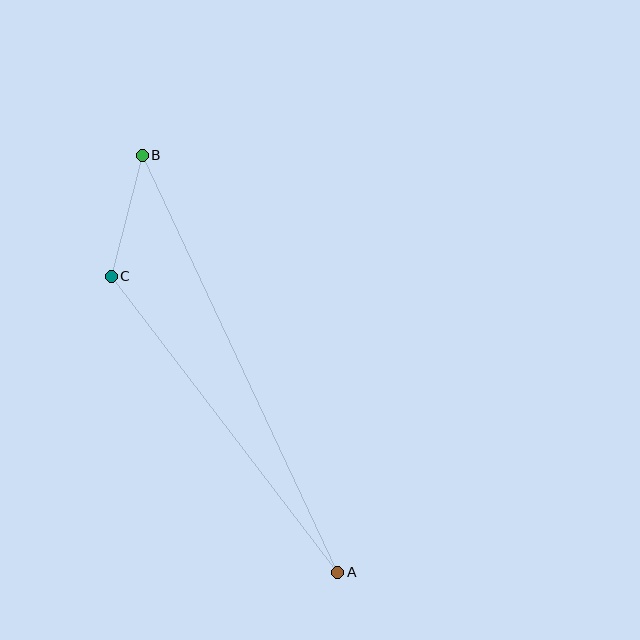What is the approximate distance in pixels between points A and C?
The distance between A and C is approximately 373 pixels.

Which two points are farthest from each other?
Points A and B are farthest from each other.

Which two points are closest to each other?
Points B and C are closest to each other.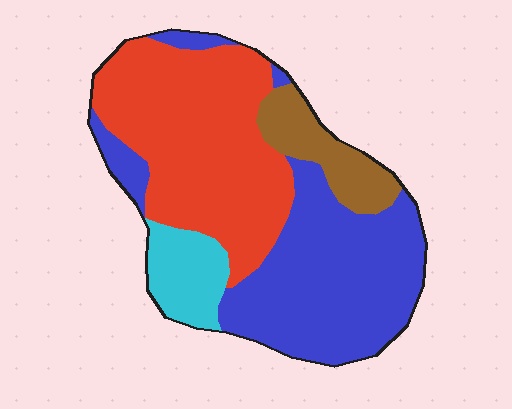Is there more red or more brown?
Red.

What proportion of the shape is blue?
Blue covers roughly 40% of the shape.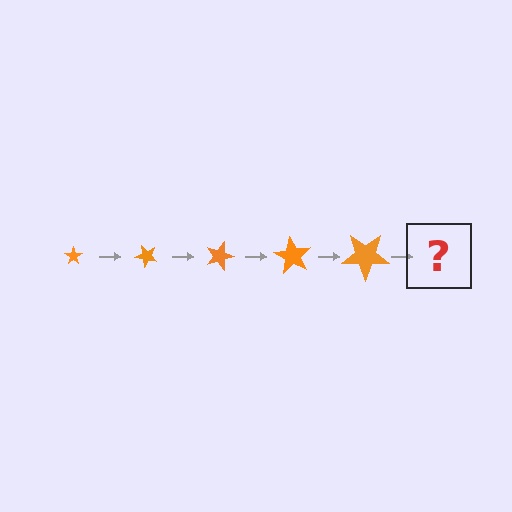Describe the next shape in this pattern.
It should be a star, larger than the previous one and rotated 225 degrees from the start.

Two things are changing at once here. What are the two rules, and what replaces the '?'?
The two rules are that the star grows larger each step and it rotates 45 degrees each step. The '?' should be a star, larger than the previous one and rotated 225 degrees from the start.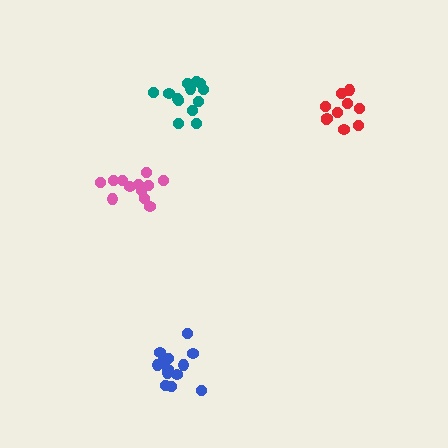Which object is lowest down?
The blue cluster is bottommost.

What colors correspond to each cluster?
The clusters are colored: teal, red, blue, pink.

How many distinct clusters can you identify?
There are 4 distinct clusters.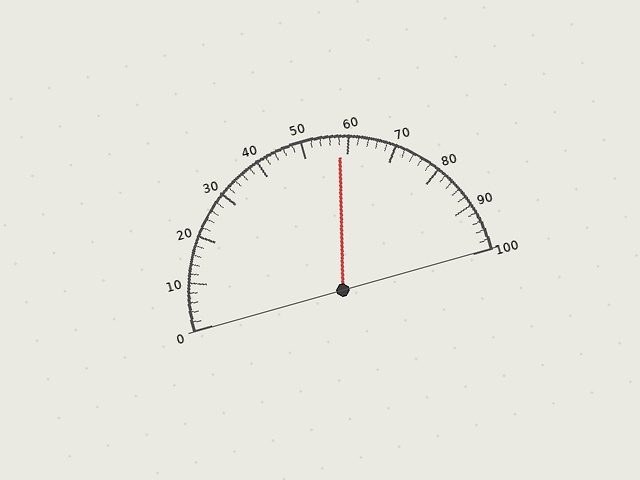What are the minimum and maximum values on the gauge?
The gauge ranges from 0 to 100.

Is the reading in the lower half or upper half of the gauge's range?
The reading is in the upper half of the range (0 to 100).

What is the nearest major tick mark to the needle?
The nearest major tick mark is 60.